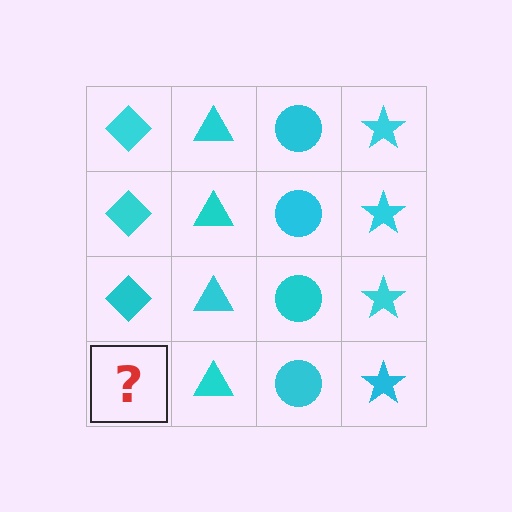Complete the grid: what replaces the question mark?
The question mark should be replaced with a cyan diamond.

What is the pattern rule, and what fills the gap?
The rule is that each column has a consistent shape. The gap should be filled with a cyan diamond.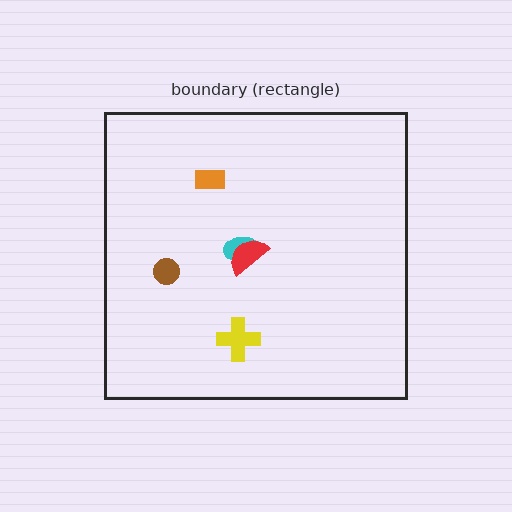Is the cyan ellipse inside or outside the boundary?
Inside.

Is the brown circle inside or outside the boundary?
Inside.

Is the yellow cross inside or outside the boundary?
Inside.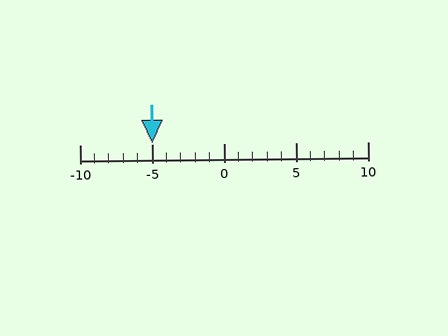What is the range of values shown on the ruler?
The ruler shows values from -10 to 10.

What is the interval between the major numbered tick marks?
The major tick marks are spaced 5 units apart.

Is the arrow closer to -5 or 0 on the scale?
The arrow is closer to -5.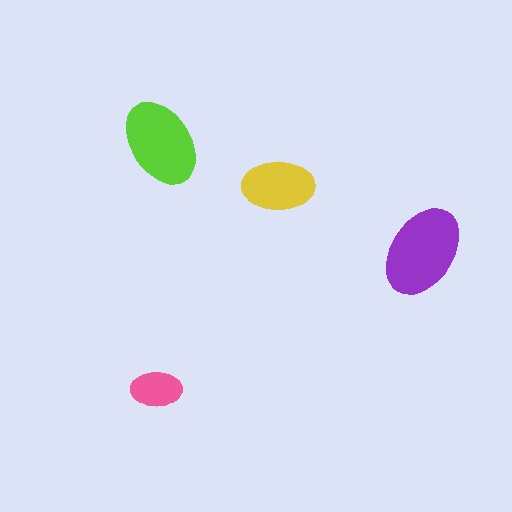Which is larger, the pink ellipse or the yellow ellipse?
The yellow one.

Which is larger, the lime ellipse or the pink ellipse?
The lime one.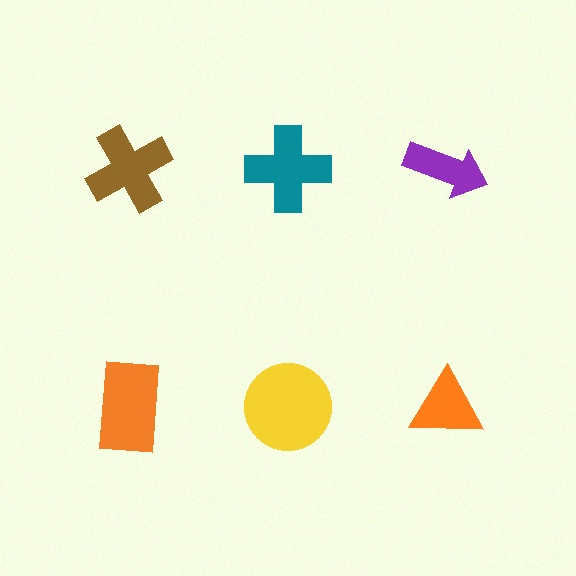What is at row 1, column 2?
A teal cross.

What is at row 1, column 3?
A purple arrow.